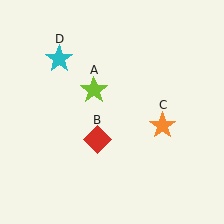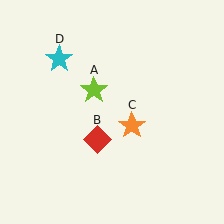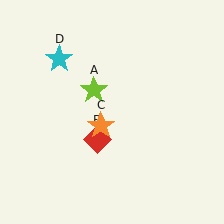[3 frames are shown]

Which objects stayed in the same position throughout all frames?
Lime star (object A) and red diamond (object B) and cyan star (object D) remained stationary.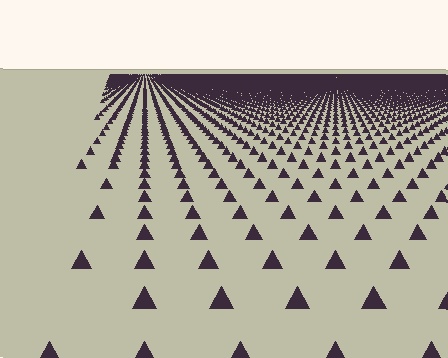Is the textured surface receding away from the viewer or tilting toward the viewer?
The surface is receding away from the viewer. Texture elements get smaller and denser toward the top.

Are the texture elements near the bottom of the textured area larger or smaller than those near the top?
Larger. Near the bottom, elements are closer to the viewer and appear at a bigger on-screen size.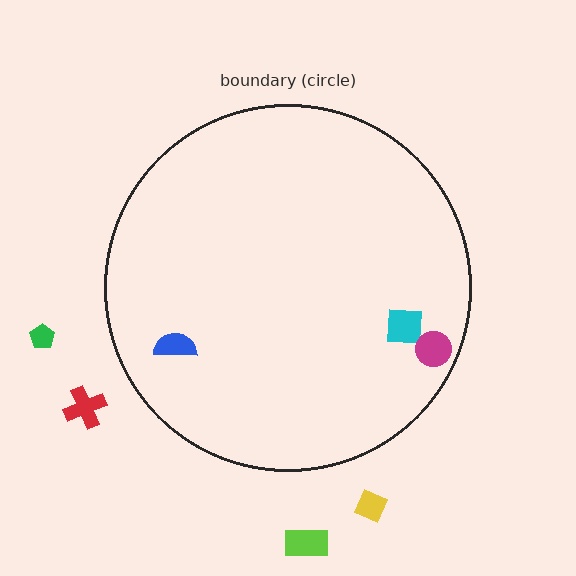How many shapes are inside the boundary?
3 inside, 4 outside.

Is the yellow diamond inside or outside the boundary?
Outside.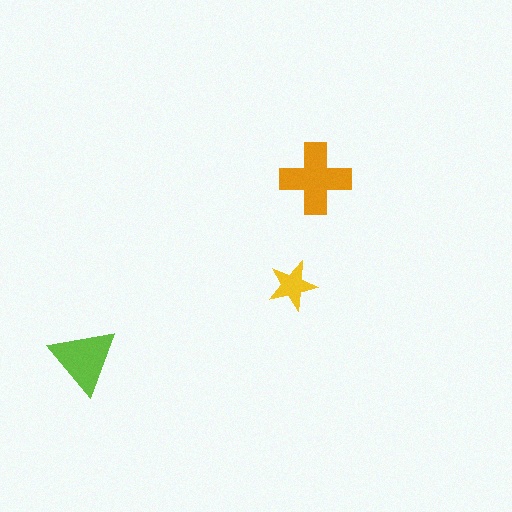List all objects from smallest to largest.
The yellow star, the lime triangle, the orange cross.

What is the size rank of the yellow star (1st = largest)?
3rd.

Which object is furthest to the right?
The orange cross is rightmost.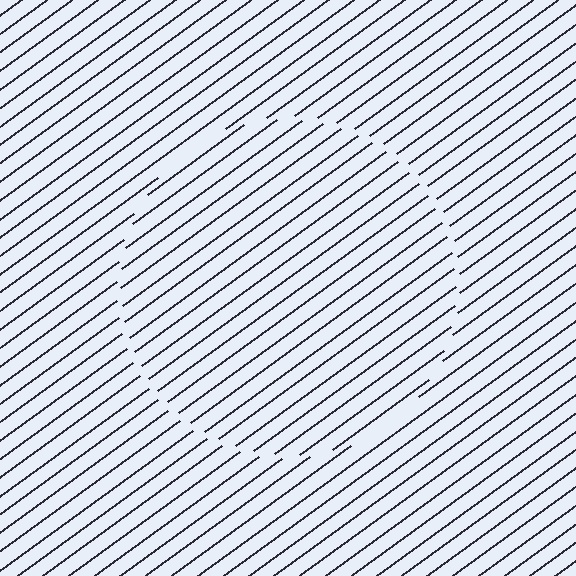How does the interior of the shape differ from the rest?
The interior of the shape contains the same grating, shifted by half a period — the contour is defined by the phase discontinuity where line-ends from the inner and outer gratings abut.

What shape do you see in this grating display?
An illusory circle. The interior of the shape contains the same grating, shifted by half a period — the contour is defined by the phase discontinuity where line-ends from the inner and outer gratings abut.